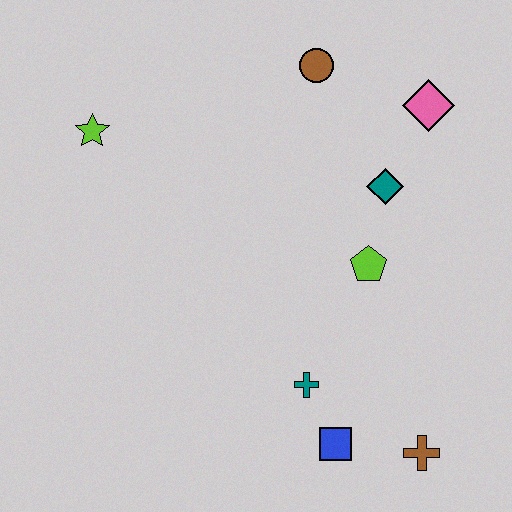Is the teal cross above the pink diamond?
No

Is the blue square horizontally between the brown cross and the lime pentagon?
No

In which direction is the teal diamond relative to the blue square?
The teal diamond is above the blue square.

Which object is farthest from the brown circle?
The brown cross is farthest from the brown circle.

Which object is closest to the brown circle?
The pink diamond is closest to the brown circle.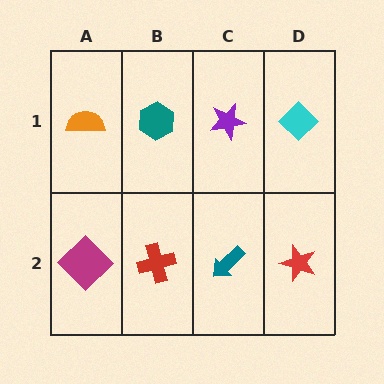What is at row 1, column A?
An orange semicircle.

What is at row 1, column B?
A teal hexagon.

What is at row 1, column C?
A purple star.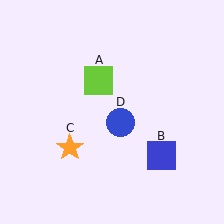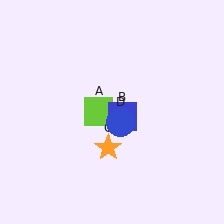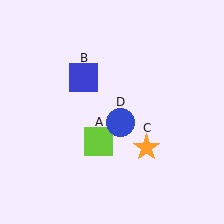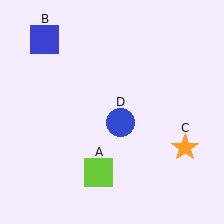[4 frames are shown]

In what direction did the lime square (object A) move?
The lime square (object A) moved down.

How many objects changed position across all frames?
3 objects changed position: lime square (object A), blue square (object B), orange star (object C).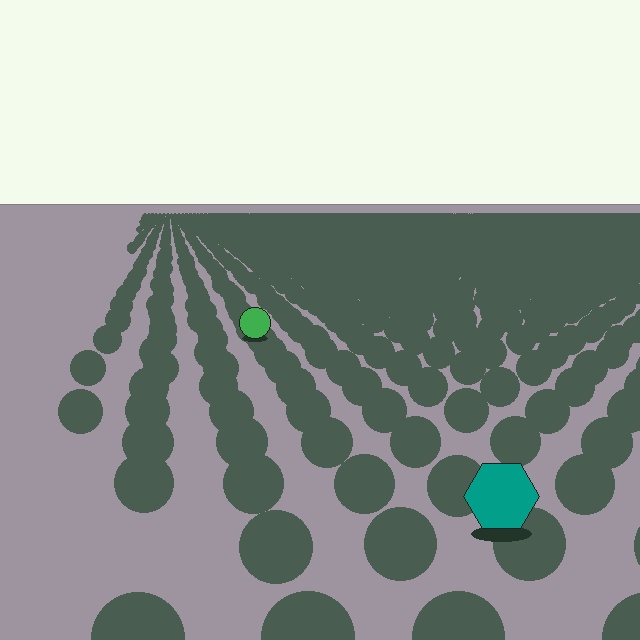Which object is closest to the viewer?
The teal hexagon is closest. The texture marks near it are larger and more spread out.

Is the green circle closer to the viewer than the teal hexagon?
No. The teal hexagon is closer — you can tell from the texture gradient: the ground texture is coarser near it.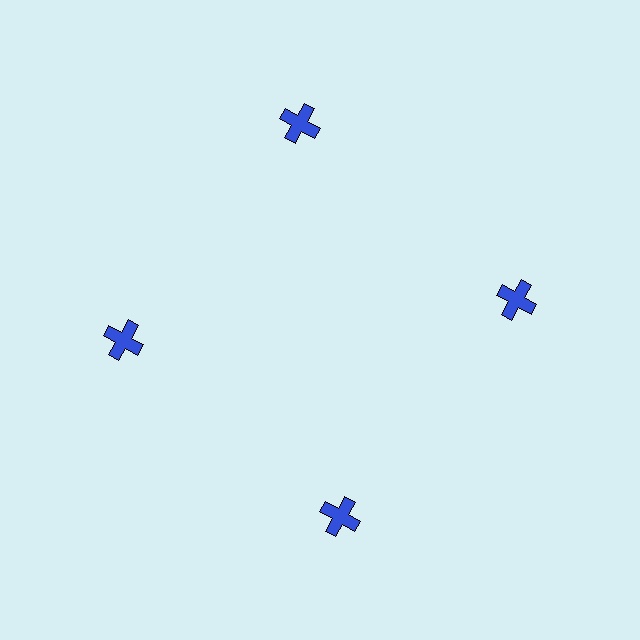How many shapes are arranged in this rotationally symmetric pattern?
There are 4 shapes, arranged in 4 groups of 1.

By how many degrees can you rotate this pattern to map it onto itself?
The pattern maps onto itself every 90 degrees of rotation.